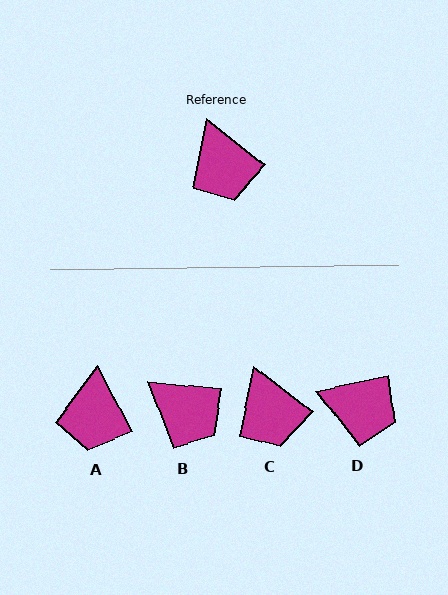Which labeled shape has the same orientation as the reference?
C.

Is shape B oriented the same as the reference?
No, it is off by about 32 degrees.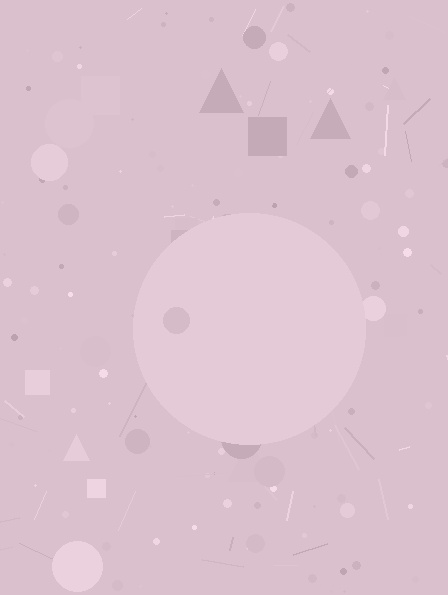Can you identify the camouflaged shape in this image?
The camouflaged shape is a circle.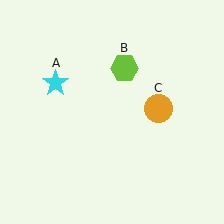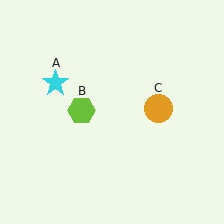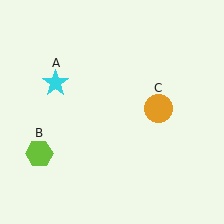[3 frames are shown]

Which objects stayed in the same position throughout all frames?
Cyan star (object A) and orange circle (object C) remained stationary.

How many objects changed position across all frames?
1 object changed position: lime hexagon (object B).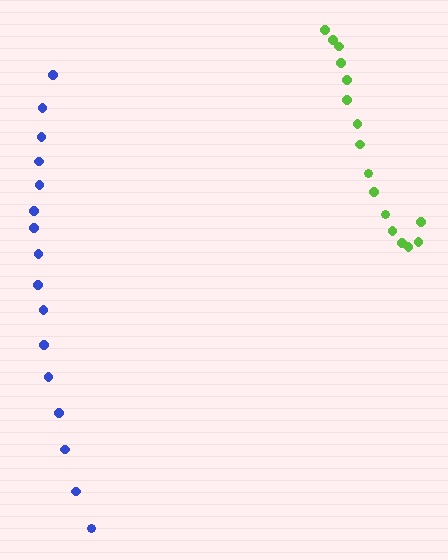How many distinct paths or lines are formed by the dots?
There are 2 distinct paths.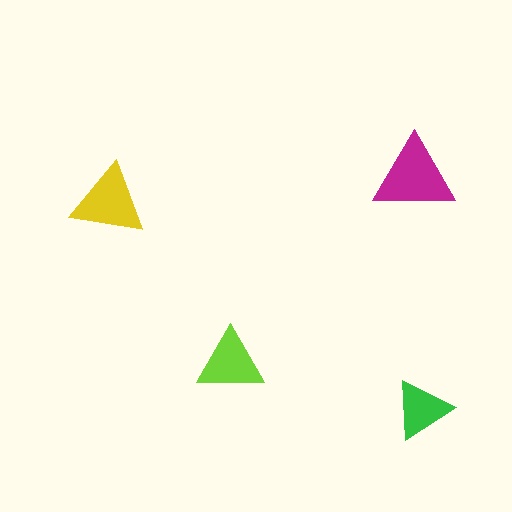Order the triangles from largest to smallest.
the magenta one, the yellow one, the lime one, the green one.